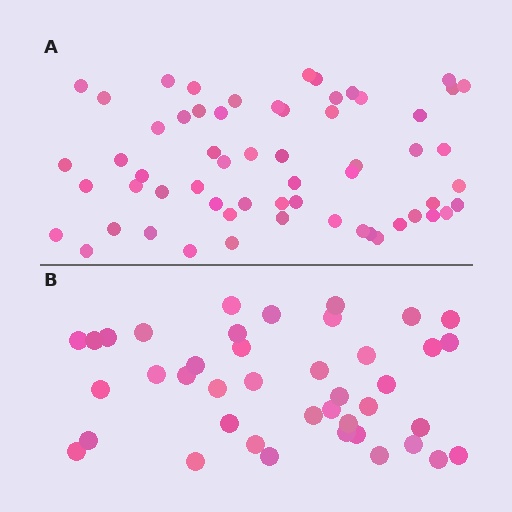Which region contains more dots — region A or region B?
Region A (the top region) has more dots.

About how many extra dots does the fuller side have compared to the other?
Region A has approximately 20 more dots than region B.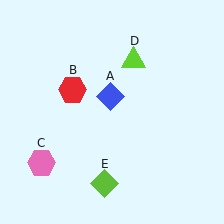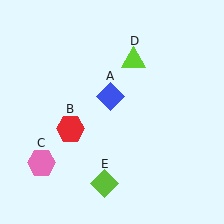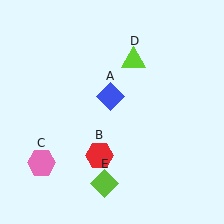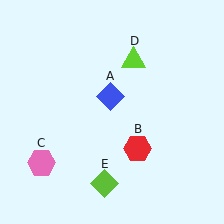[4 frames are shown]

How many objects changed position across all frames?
1 object changed position: red hexagon (object B).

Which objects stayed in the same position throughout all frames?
Blue diamond (object A) and pink hexagon (object C) and lime triangle (object D) and lime diamond (object E) remained stationary.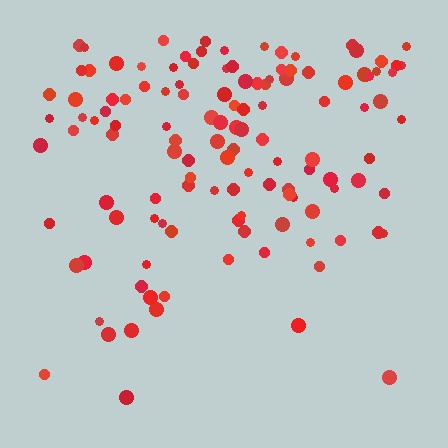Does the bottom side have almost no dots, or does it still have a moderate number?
Still a moderate number, just noticeably fewer than the top.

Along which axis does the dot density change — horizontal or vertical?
Vertical.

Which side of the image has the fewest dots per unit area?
The bottom.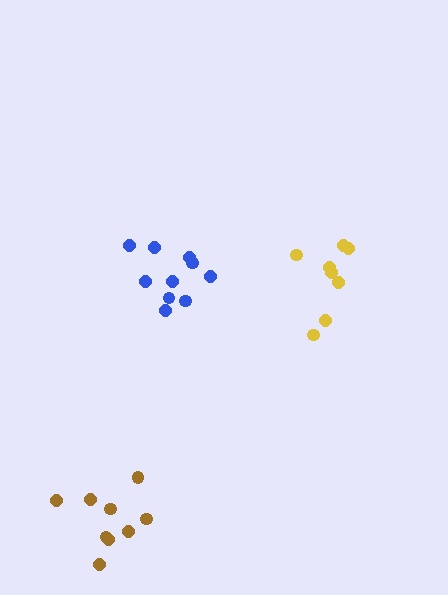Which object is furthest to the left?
The brown cluster is leftmost.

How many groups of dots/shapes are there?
There are 3 groups.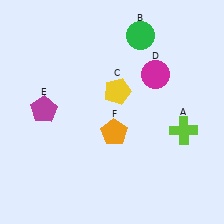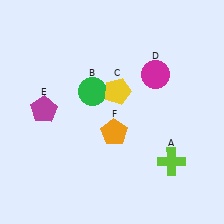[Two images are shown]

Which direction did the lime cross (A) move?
The lime cross (A) moved down.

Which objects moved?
The objects that moved are: the lime cross (A), the green circle (B).